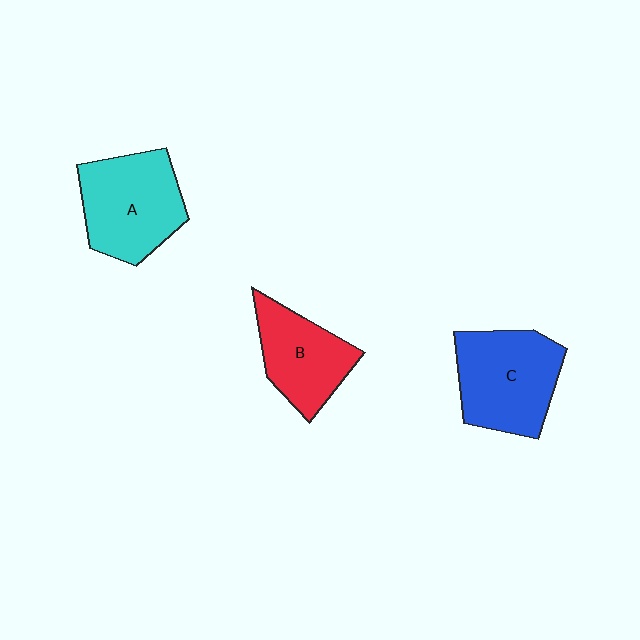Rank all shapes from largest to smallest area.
From largest to smallest: C (blue), A (cyan), B (red).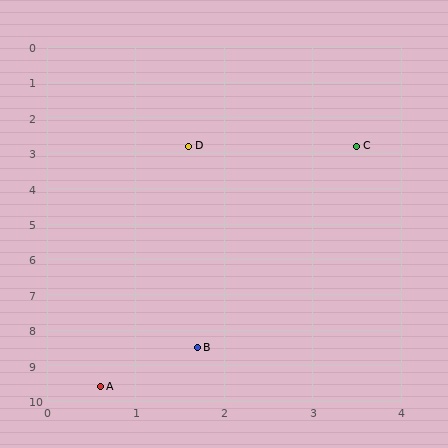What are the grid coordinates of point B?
Point B is at approximately (1.7, 8.5).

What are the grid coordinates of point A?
Point A is at approximately (0.6, 9.6).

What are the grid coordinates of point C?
Point C is at approximately (3.5, 2.8).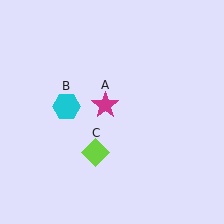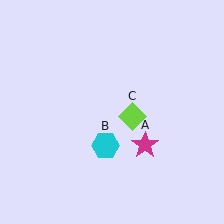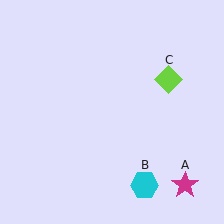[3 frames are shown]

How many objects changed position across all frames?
3 objects changed position: magenta star (object A), cyan hexagon (object B), lime diamond (object C).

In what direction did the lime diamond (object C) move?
The lime diamond (object C) moved up and to the right.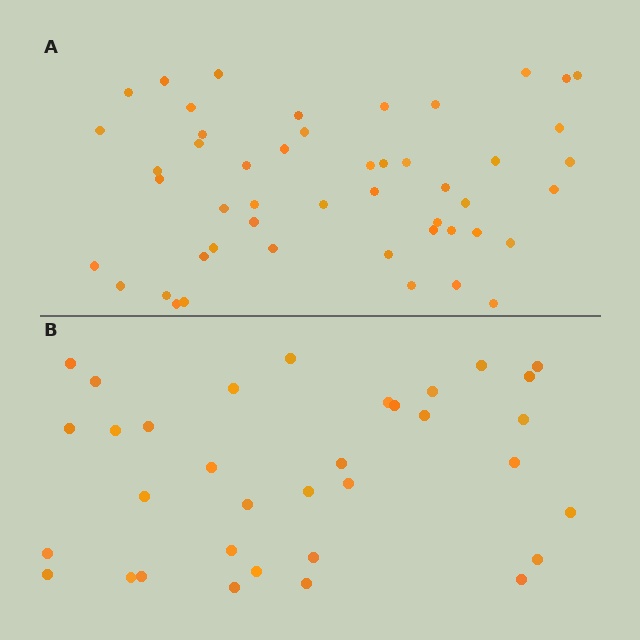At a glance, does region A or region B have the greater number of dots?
Region A (the top region) has more dots.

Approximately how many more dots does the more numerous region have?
Region A has approximately 15 more dots than region B.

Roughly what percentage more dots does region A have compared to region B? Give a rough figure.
About 45% more.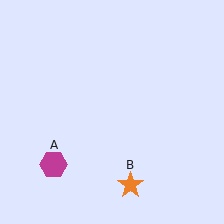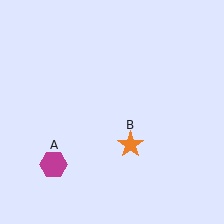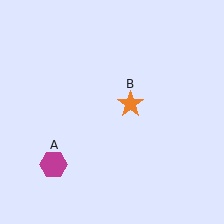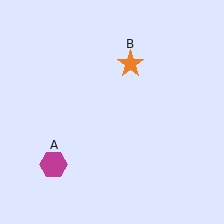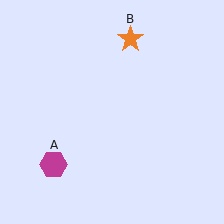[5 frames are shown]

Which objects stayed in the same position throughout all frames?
Magenta hexagon (object A) remained stationary.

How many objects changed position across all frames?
1 object changed position: orange star (object B).